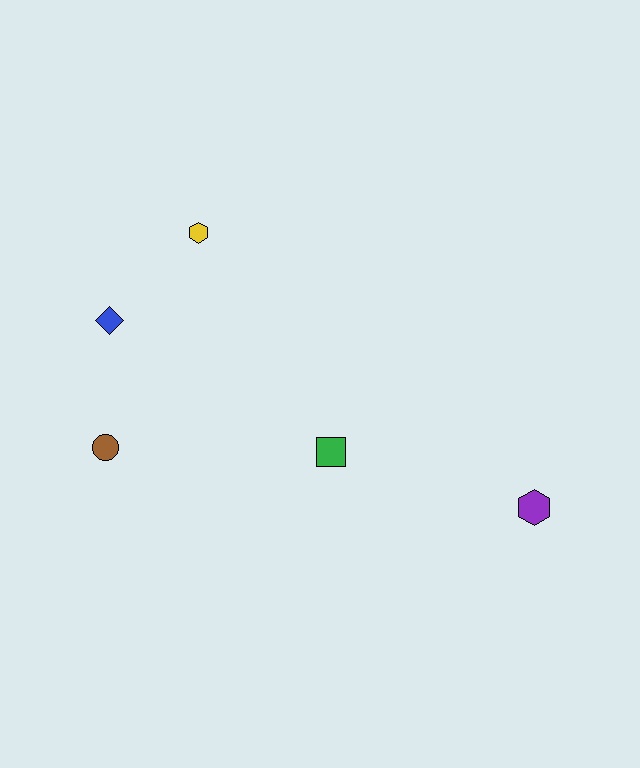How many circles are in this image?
There is 1 circle.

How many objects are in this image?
There are 5 objects.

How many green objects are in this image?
There is 1 green object.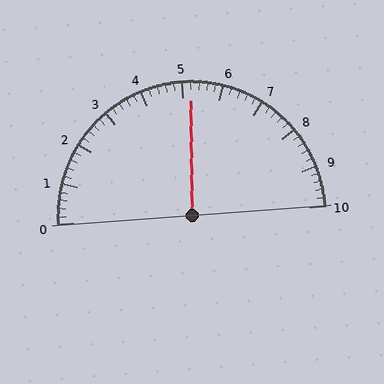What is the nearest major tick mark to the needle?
The nearest major tick mark is 5.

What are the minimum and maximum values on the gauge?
The gauge ranges from 0 to 10.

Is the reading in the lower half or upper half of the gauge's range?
The reading is in the upper half of the range (0 to 10).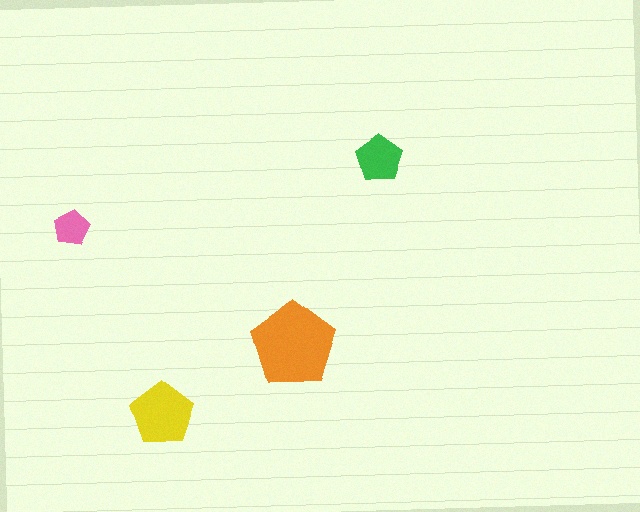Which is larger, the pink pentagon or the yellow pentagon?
The yellow one.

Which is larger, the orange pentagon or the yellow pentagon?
The orange one.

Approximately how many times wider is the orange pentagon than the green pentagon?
About 2 times wider.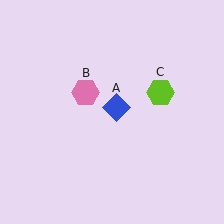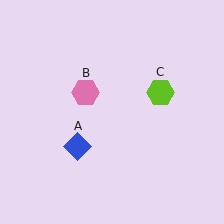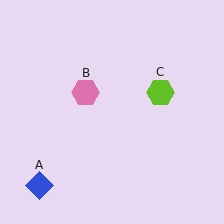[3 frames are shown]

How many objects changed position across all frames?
1 object changed position: blue diamond (object A).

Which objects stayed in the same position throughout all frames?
Pink hexagon (object B) and lime hexagon (object C) remained stationary.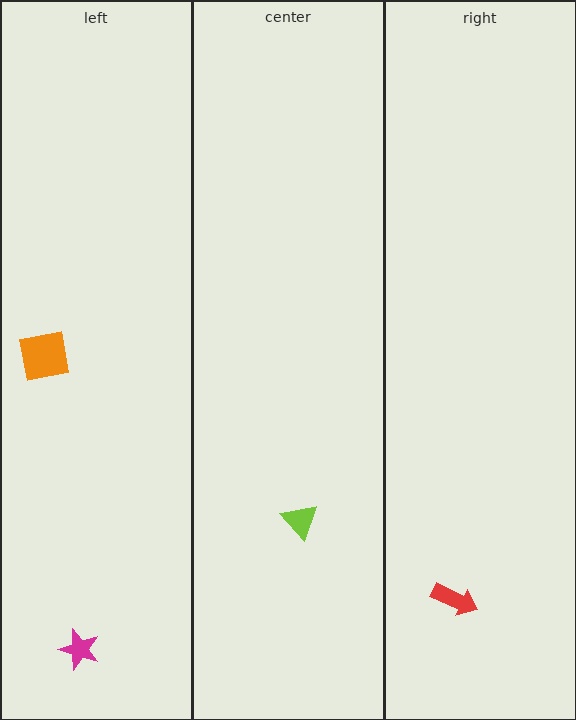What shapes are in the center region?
The lime triangle.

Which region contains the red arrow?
The right region.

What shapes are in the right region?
The red arrow.